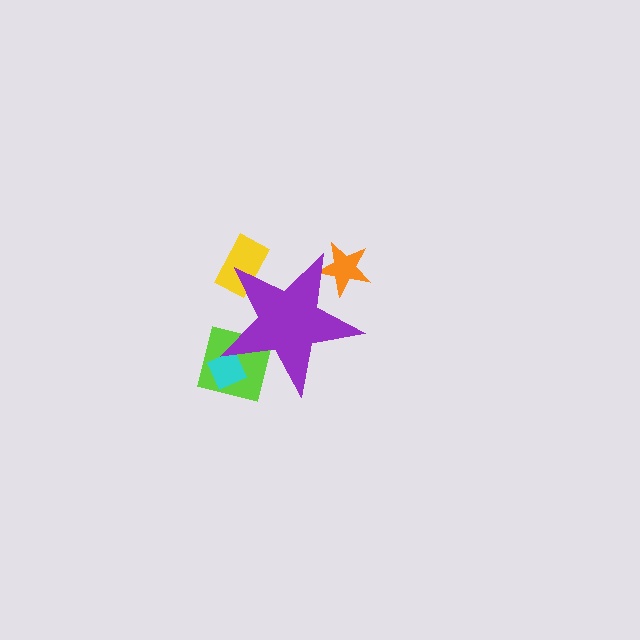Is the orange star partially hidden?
Yes, the orange star is partially hidden behind the purple star.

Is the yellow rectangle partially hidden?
Yes, the yellow rectangle is partially hidden behind the purple star.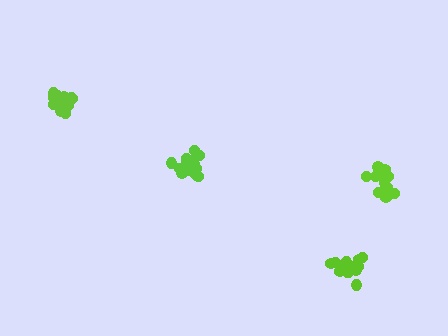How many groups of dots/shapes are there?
There are 4 groups.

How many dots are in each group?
Group 1: 17 dots, Group 2: 13 dots, Group 3: 17 dots, Group 4: 18 dots (65 total).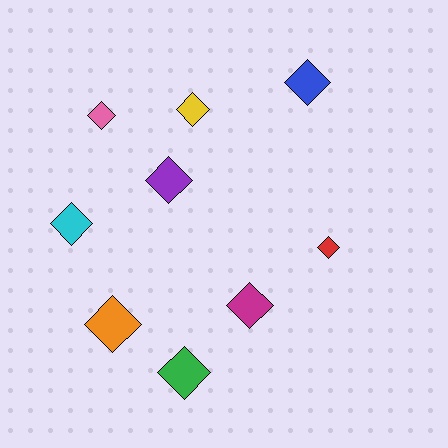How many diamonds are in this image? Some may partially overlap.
There are 9 diamonds.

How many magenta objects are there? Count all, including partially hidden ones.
There is 1 magenta object.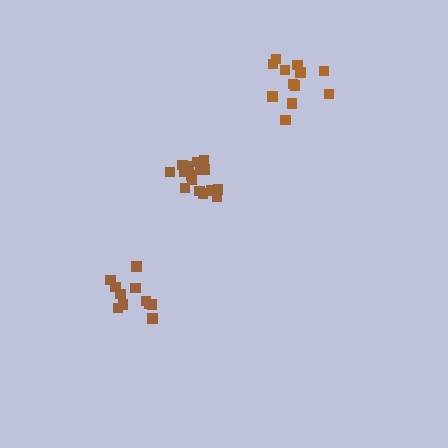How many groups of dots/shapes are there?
There are 3 groups.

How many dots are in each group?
Group 1: 11 dots, Group 2: 16 dots, Group 3: 12 dots (39 total).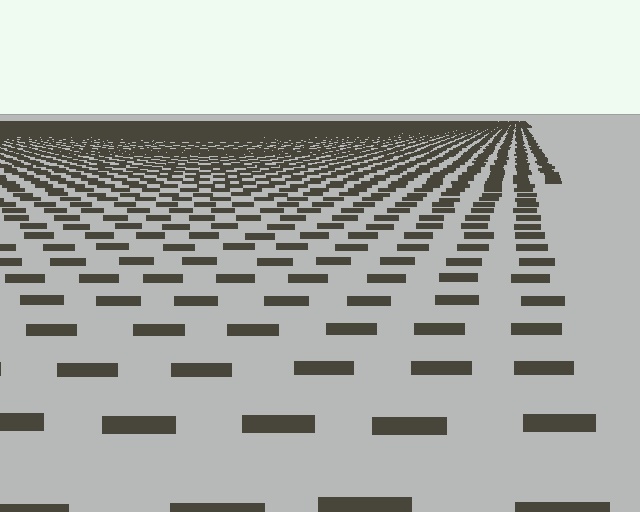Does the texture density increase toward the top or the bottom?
Density increases toward the top.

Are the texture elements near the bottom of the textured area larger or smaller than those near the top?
Larger. Near the bottom, elements are closer to the viewer and appear at a bigger on-screen size.